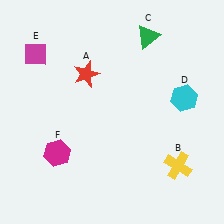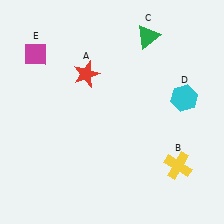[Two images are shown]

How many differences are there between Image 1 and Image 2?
There is 1 difference between the two images.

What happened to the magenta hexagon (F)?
The magenta hexagon (F) was removed in Image 2. It was in the bottom-left area of Image 1.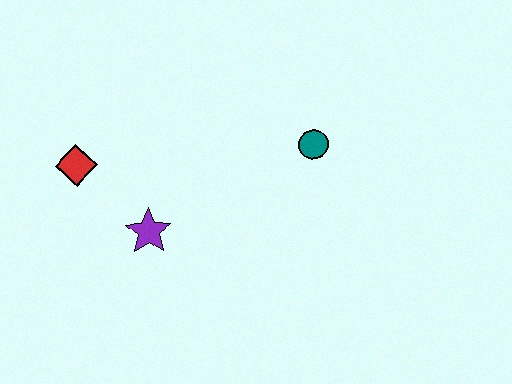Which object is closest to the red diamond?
The purple star is closest to the red diamond.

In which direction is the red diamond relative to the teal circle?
The red diamond is to the left of the teal circle.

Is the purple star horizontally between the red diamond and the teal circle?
Yes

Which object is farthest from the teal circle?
The red diamond is farthest from the teal circle.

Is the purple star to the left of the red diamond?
No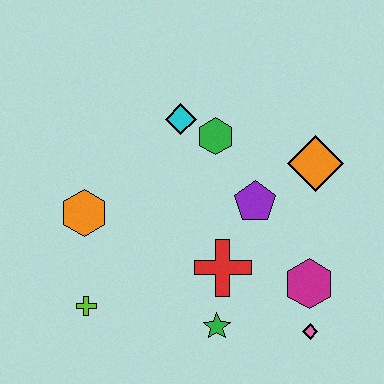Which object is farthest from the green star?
The cyan diamond is farthest from the green star.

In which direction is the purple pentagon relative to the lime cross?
The purple pentagon is to the right of the lime cross.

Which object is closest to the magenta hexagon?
The pink diamond is closest to the magenta hexagon.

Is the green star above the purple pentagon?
No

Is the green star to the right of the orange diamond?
No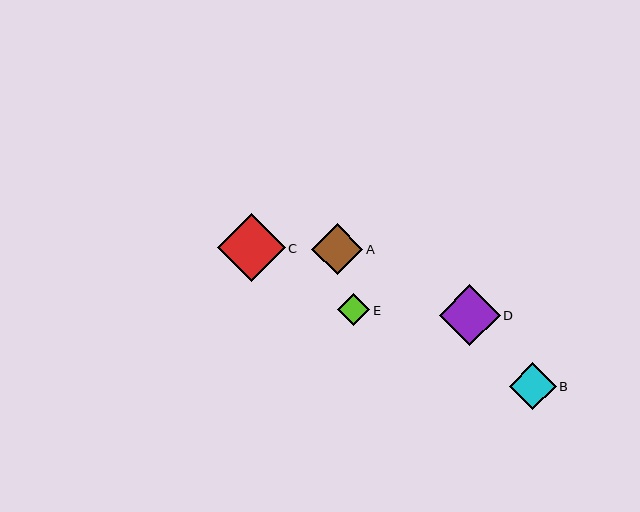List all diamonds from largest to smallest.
From largest to smallest: C, D, A, B, E.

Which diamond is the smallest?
Diamond E is the smallest with a size of approximately 32 pixels.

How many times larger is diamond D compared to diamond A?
Diamond D is approximately 1.2 times the size of diamond A.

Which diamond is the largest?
Diamond C is the largest with a size of approximately 67 pixels.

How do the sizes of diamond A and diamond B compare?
Diamond A and diamond B are approximately the same size.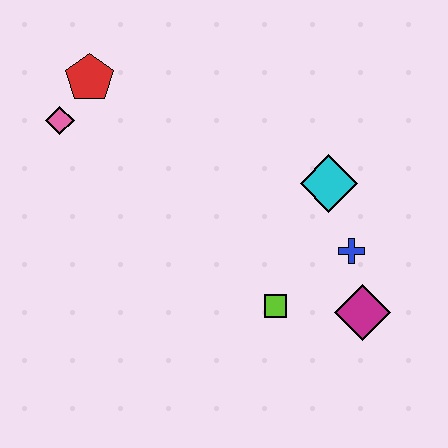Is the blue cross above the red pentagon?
No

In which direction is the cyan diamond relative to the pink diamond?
The cyan diamond is to the right of the pink diamond.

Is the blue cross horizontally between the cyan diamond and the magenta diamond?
Yes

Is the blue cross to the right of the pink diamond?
Yes